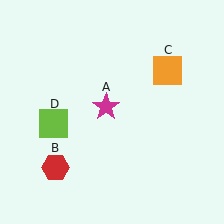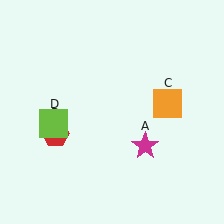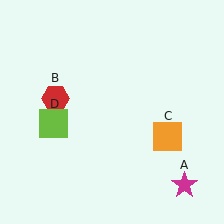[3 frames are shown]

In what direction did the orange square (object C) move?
The orange square (object C) moved down.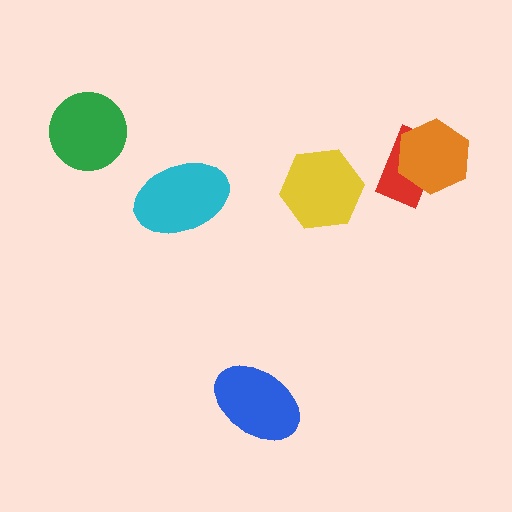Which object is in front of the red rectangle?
The orange hexagon is in front of the red rectangle.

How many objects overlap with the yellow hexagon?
0 objects overlap with the yellow hexagon.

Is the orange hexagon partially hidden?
No, no other shape covers it.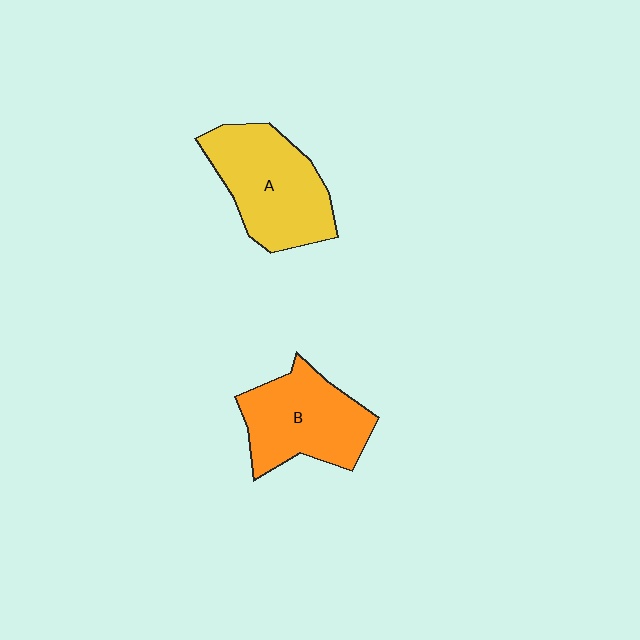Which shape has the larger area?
Shape A (yellow).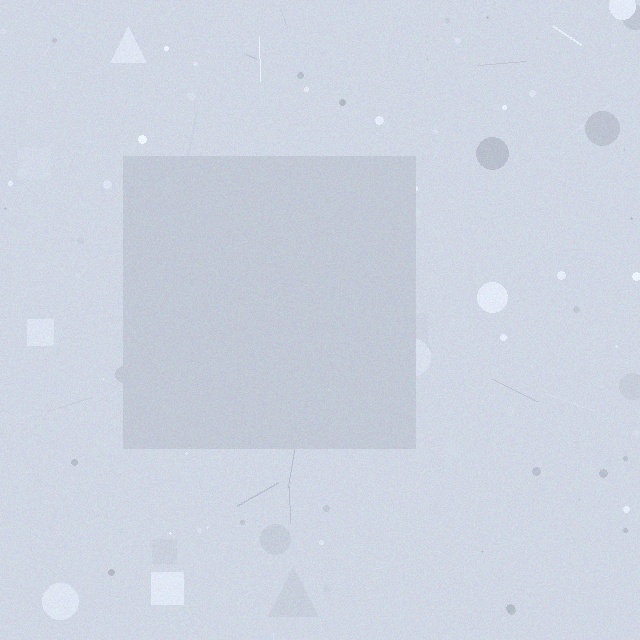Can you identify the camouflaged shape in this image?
The camouflaged shape is a square.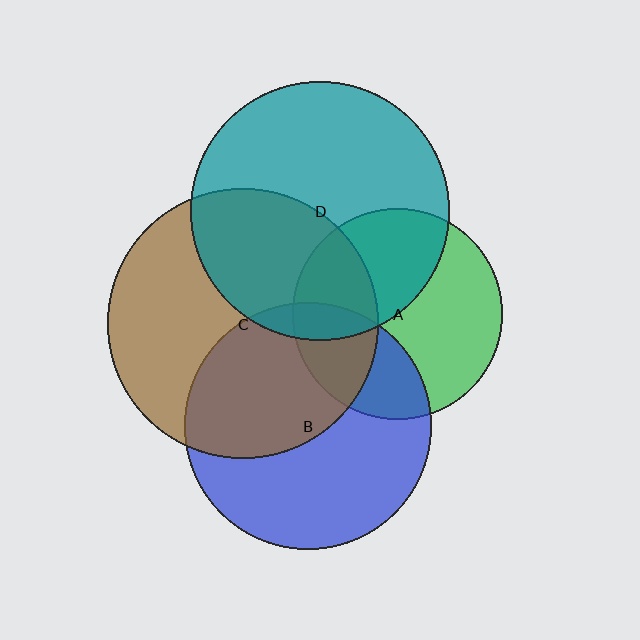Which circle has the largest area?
Circle C (brown).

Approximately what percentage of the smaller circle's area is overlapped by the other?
Approximately 5%.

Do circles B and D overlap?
Yes.